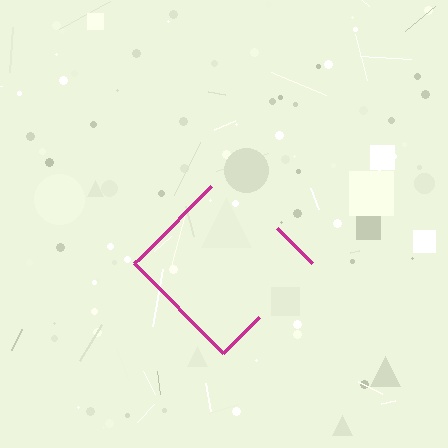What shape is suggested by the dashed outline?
The dashed outline suggests a diamond.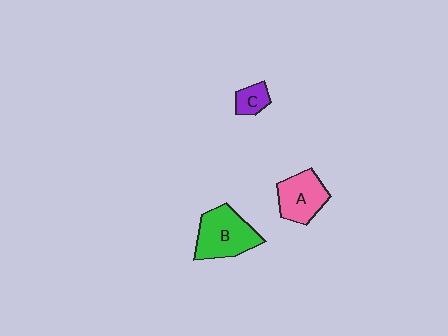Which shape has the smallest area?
Shape C (purple).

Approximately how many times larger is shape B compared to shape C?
Approximately 2.8 times.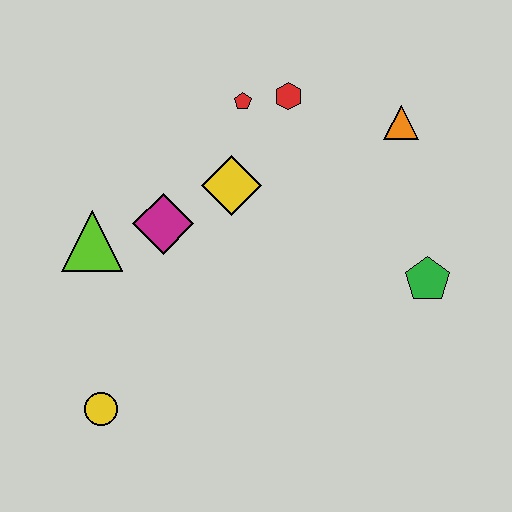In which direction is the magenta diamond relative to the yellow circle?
The magenta diamond is above the yellow circle.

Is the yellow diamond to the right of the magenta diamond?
Yes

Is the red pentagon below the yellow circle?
No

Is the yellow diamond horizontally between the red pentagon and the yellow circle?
Yes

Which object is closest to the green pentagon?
The orange triangle is closest to the green pentagon.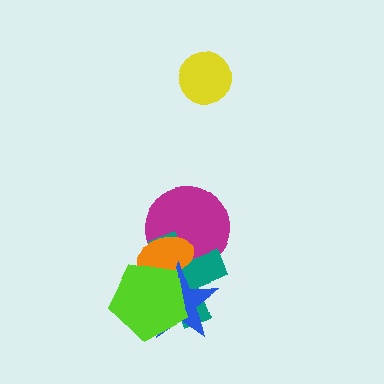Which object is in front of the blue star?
The lime pentagon is in front of the blue star.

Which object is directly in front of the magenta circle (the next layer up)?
The teal cross is directly in front of the magenta circle.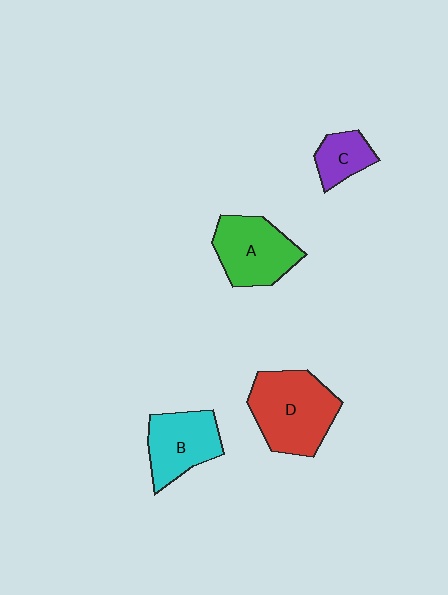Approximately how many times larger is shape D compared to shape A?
Approximately 1.3 times.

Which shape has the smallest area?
Shape C (purple).